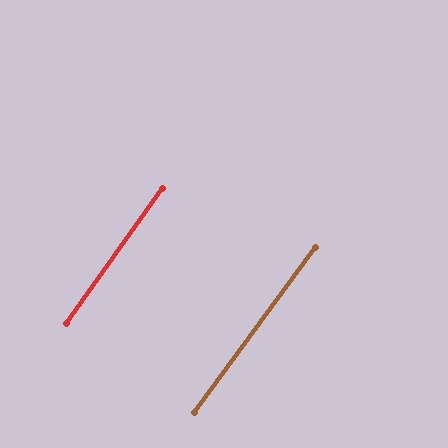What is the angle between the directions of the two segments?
Approximately 1 degree.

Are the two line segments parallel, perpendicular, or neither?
Parallel — their directions differ by only 0.9°.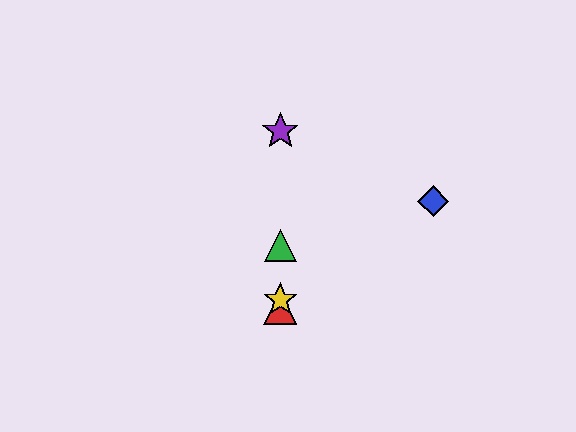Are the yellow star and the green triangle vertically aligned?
Yes, both are at x≈280.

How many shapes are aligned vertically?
4 shapes (the red triangle, the green triangle, the yellow star, the purple star) are aligned vertically.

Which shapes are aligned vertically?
The red triangle, the green triangle, the yellow star, the purple star are aligned vertically.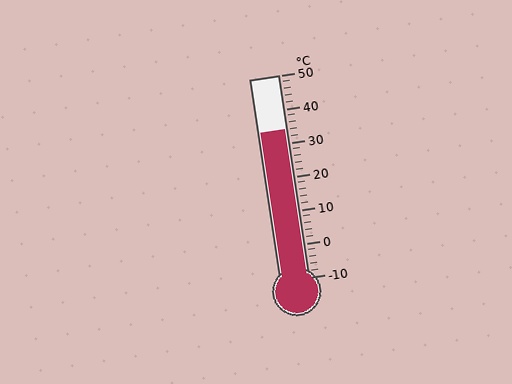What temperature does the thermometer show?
The thermometer shows approximately 34°C.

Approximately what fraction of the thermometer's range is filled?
The thermometer is filled to approximately 75% of its range.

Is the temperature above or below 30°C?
The temperature is above 30°C.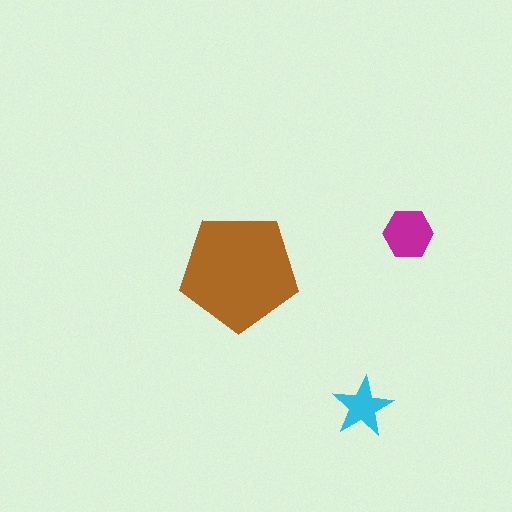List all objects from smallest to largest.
The cyan star, the magenta hexagon, the brown pentagon.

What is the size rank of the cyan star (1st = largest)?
3rd.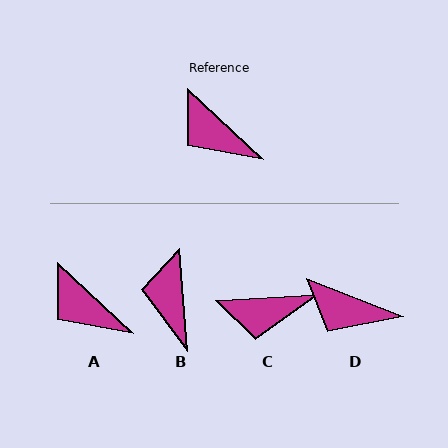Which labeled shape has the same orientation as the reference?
A.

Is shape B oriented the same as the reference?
No, it is off by about 43 degrees.